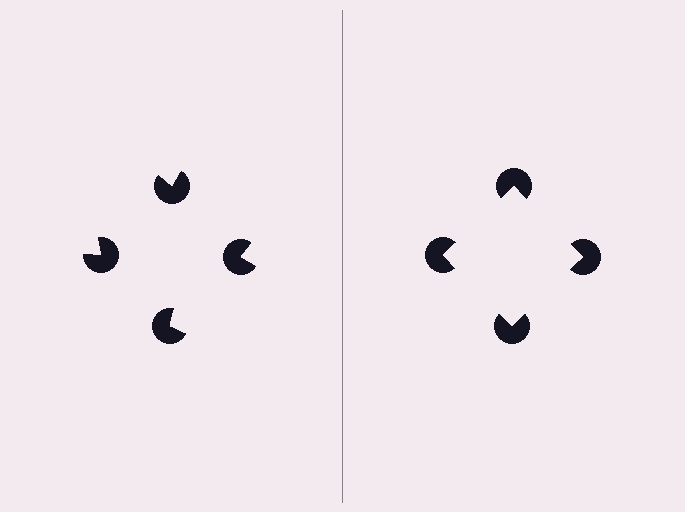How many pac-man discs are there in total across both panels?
8 — 4 on each side.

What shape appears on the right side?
An illusory square.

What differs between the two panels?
The pac-man discs are positioned identically on both sides; only the wedge orientations differ. On the right they align to a square; on the left they are misaligned.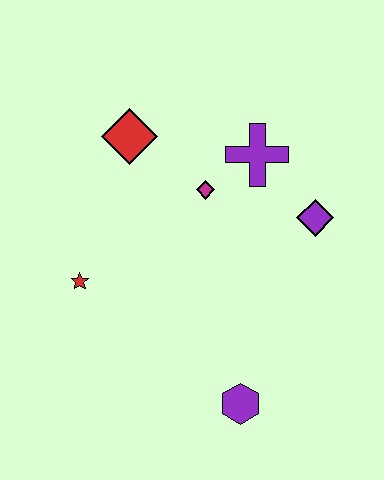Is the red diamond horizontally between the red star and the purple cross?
Yes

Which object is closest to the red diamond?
The magenta diamond is closest to the red diamond.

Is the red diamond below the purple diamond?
No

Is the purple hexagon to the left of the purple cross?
Yes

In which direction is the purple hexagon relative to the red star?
The purple hexagon is to the right of the red star.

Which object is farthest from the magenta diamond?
The purple hexagon is farthest from the magenta diamond.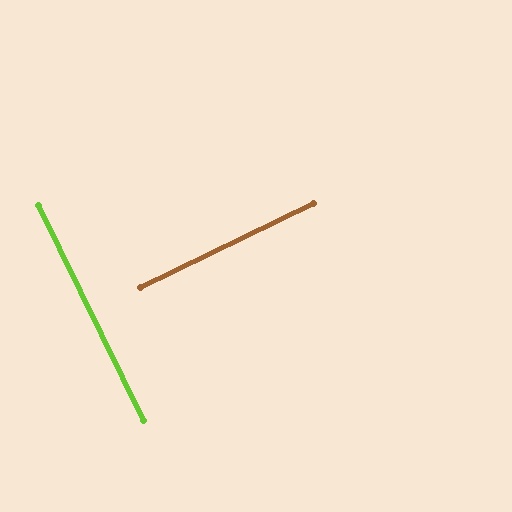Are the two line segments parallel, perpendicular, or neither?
Perpendicular — they meet at approximately 90°.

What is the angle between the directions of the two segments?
Approximately 90 degrees.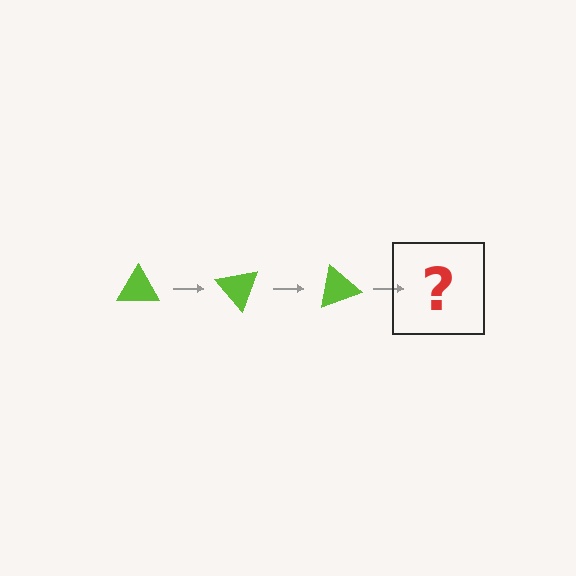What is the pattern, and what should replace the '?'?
The pattern is that the triangle rotates 50 degrees each step. The '?' should be a lime triangle rotated 150 degrees.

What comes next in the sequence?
The next element should be a lime triangle rotated 150 degrees.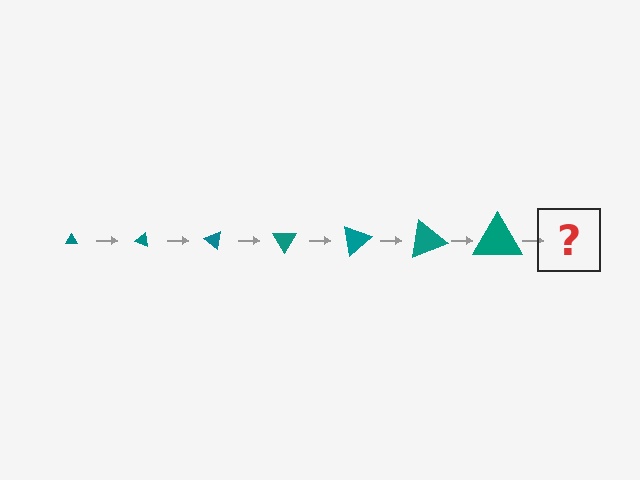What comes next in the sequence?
The next element should be a triangle, larger than the previous one and rotated 140 degrees from the start.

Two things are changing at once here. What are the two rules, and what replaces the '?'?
The two rules are that the triangle grows larger each step and it rotates 20 degrees each step. The '?' should be a triangle, larger than the previous one and rotated 140 degrees from the start.